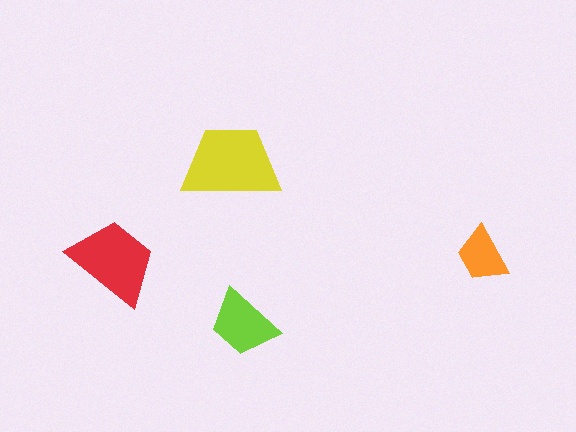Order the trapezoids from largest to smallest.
the yellow one, the red one, the lime one, the orange one.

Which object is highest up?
The yellow trapezoid is topmost.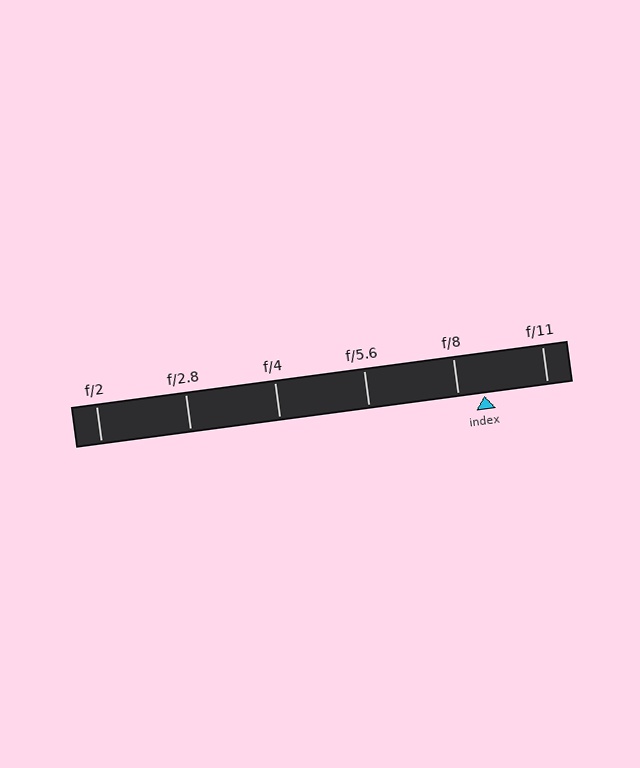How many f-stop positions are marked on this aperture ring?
There are 6 f-stop positions marked.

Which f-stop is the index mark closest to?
The index mark is closest to f/8.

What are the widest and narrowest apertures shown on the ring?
The widest aperture shown is f/2 and the narrowest is f/11.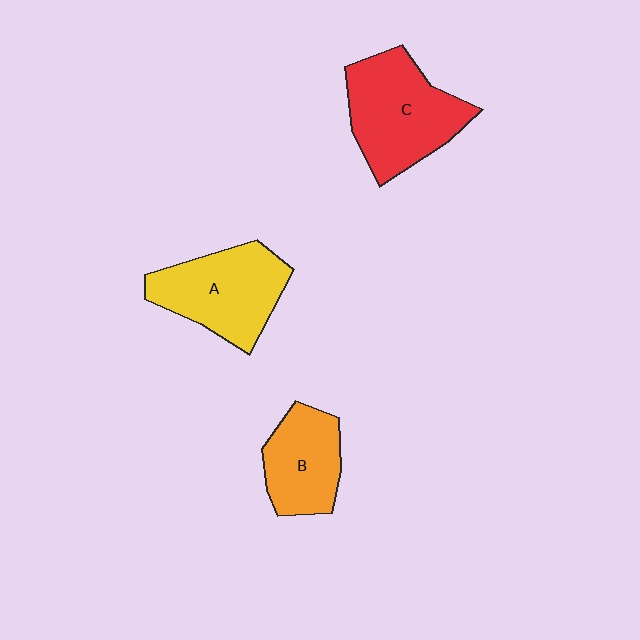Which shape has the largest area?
Shape C (red).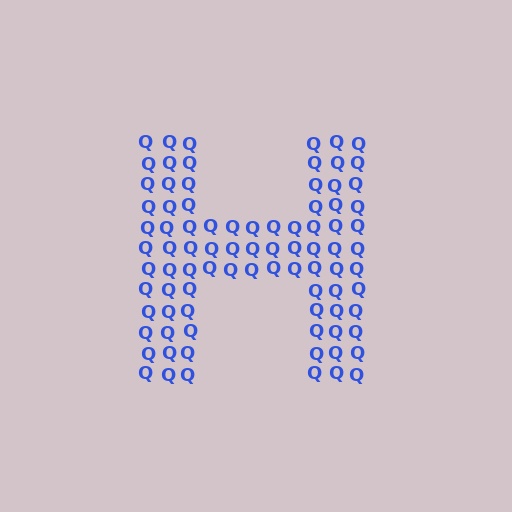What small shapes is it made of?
It is made of small letter Q's.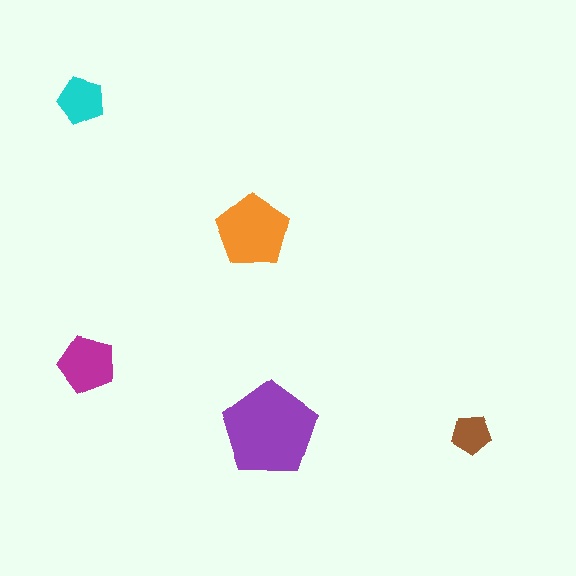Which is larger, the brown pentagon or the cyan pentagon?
The cyan one.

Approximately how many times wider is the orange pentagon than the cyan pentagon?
About 1.5 times wider.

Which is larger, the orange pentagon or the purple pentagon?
The purple one.